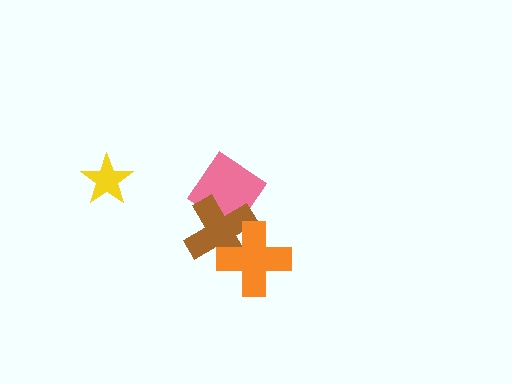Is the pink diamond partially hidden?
Yes, it is partially covered by another shape.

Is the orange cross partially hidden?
No, no other shape covers it.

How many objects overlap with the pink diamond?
1 object overlaps with the pink diamond.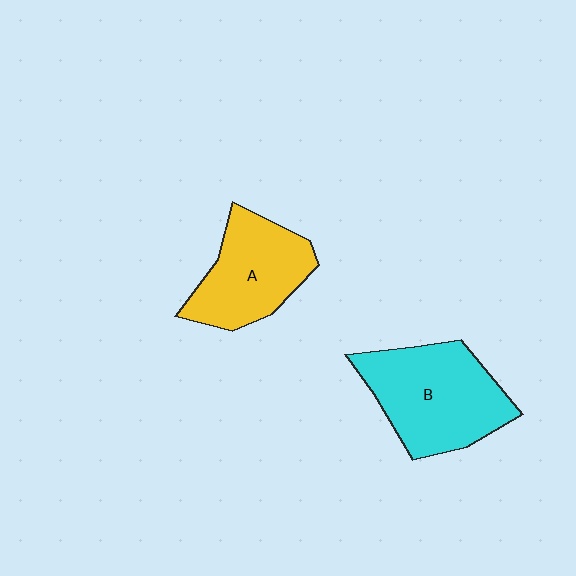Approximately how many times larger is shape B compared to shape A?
Approximately 1.3 times.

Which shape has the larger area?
Shape B (cyan).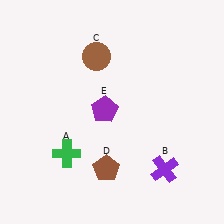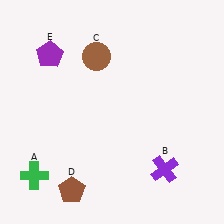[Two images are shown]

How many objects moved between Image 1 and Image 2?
3 objects moved between the two images.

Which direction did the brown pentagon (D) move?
The brown pentagon (D) moved left.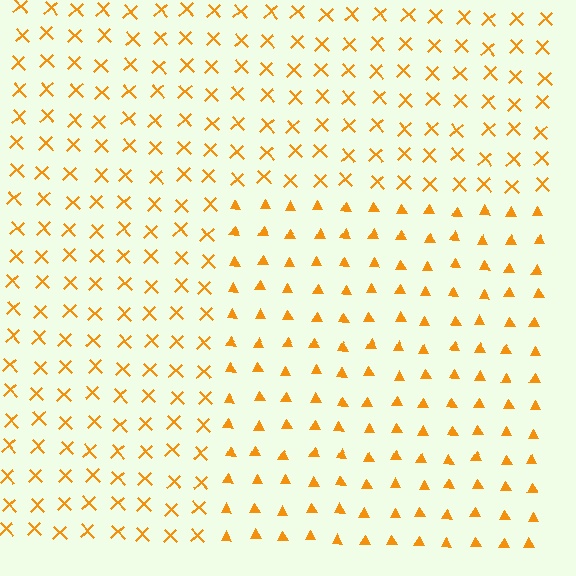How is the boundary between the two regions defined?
The boundary is defined by a change in element shape: triangles inside vs. X marks outside. All elements share the same color and spacing.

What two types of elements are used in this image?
The image uses triangles inside the rectangle region and X marks outside it.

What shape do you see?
I see a rectangle.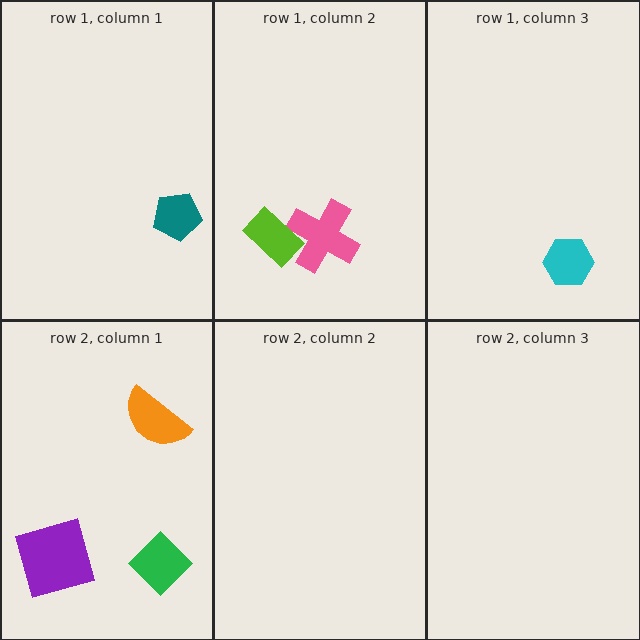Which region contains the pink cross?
The row 1, column 2 region.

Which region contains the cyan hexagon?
The row 1, column 3 region.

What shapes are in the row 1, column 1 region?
The teal pentagon.